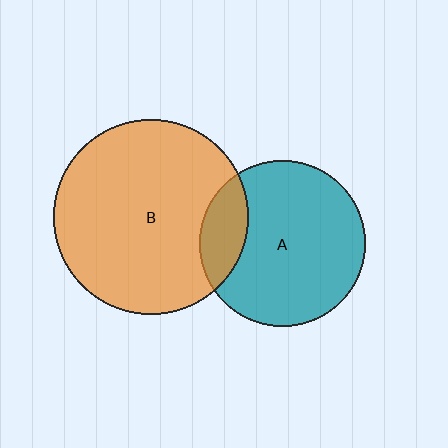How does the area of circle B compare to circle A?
Approximately 1.4 times.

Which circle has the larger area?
Circle B (orange).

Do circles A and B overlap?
Yes.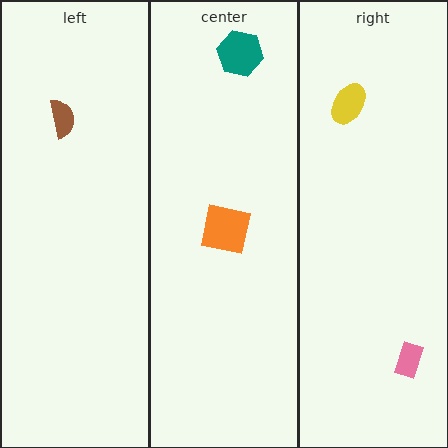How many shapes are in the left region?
1.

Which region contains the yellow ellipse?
The right region.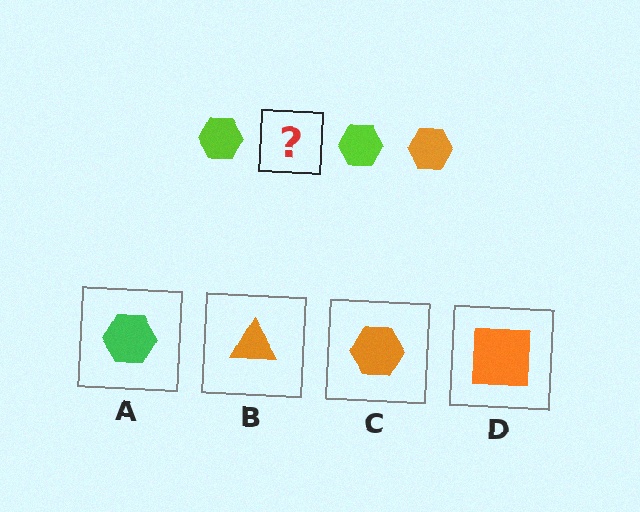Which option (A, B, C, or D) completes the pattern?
C.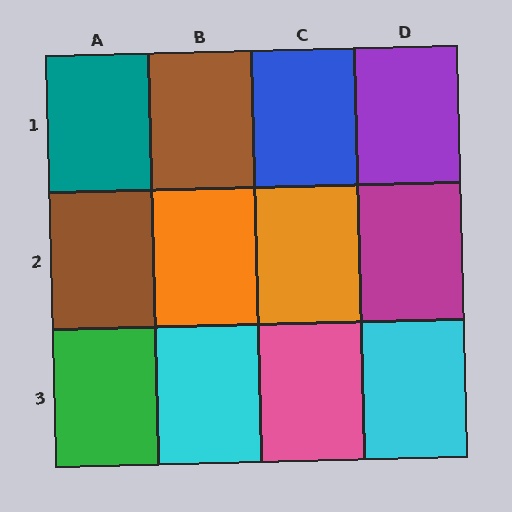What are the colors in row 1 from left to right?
Teal, brown, blue, purple.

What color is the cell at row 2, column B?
Orange.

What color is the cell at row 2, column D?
Magenta.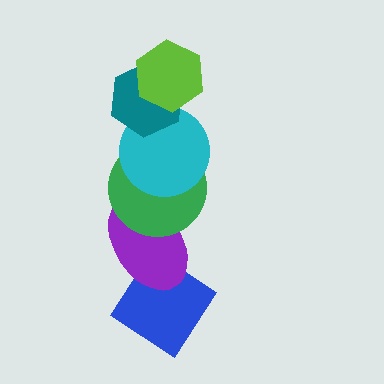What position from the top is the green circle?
The green circle is 4th from the top.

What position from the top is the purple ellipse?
The purple ellipse is 5th from the top.